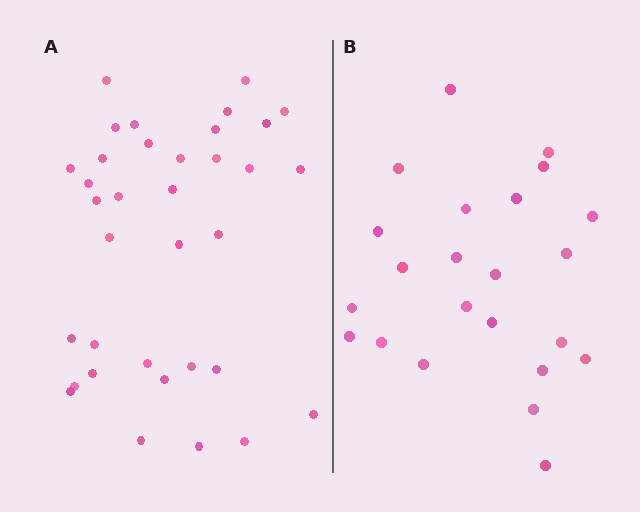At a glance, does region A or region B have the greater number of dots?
Region A (the left region) has more dots.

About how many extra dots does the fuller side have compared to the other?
Region A has roughly 12 or so more dots than region B.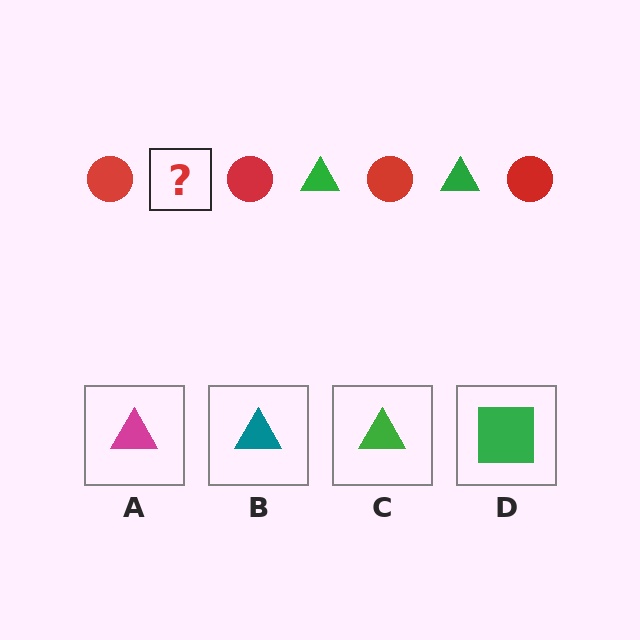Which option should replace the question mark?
Option C.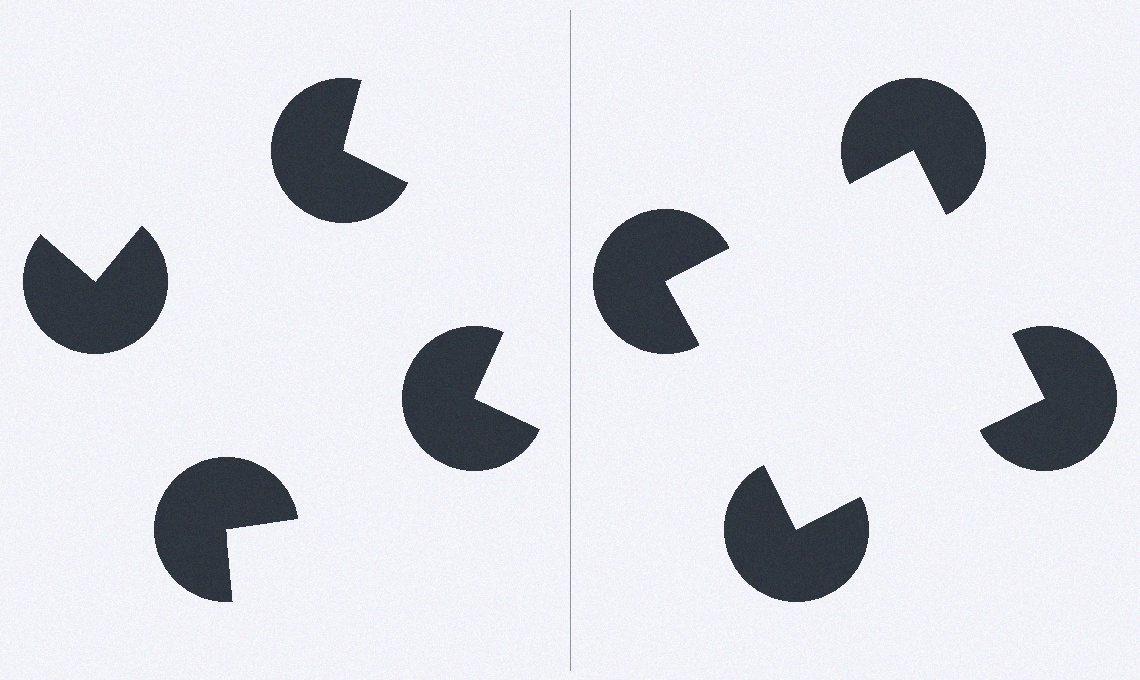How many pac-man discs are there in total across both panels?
8 — 4 on each side.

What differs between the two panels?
The pac-man discs are positioned identically on both sides; only the wedge orientations differ. On the right they align to a square; on the left they are misaligned.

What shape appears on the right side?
An illusory square.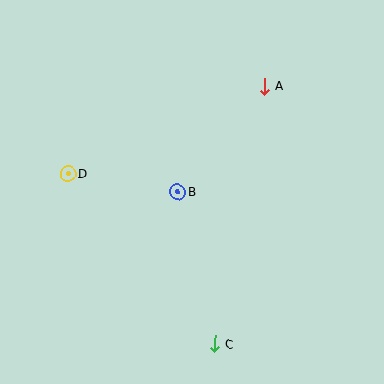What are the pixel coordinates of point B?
Point B is at (178, 192).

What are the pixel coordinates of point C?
Point C is at (215, 344).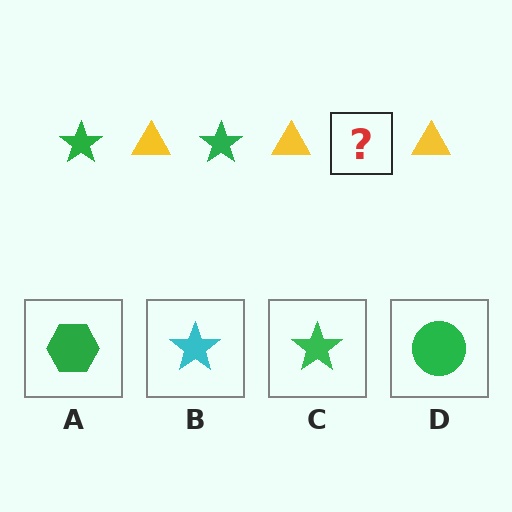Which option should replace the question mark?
Option C.